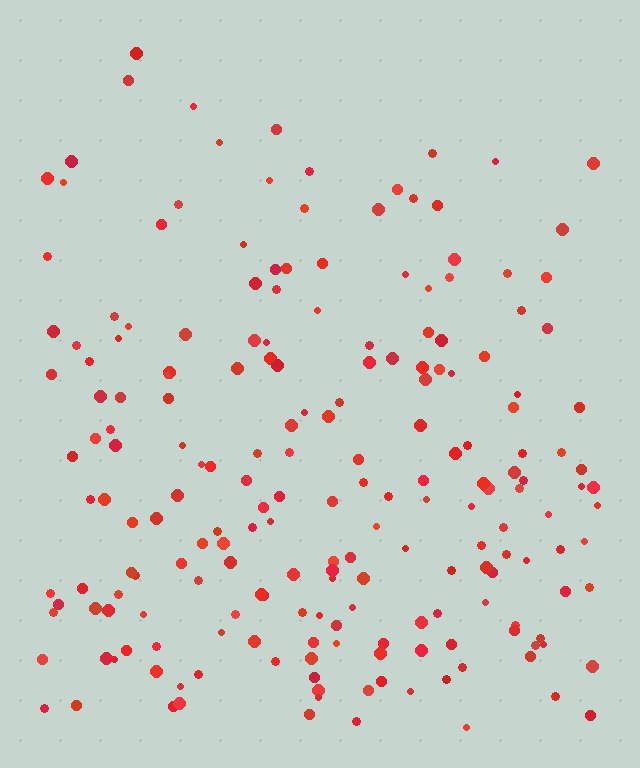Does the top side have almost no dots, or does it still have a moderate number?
Still a moderate number, just noticeably fewer than the bottom.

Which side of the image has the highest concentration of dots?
The bottom.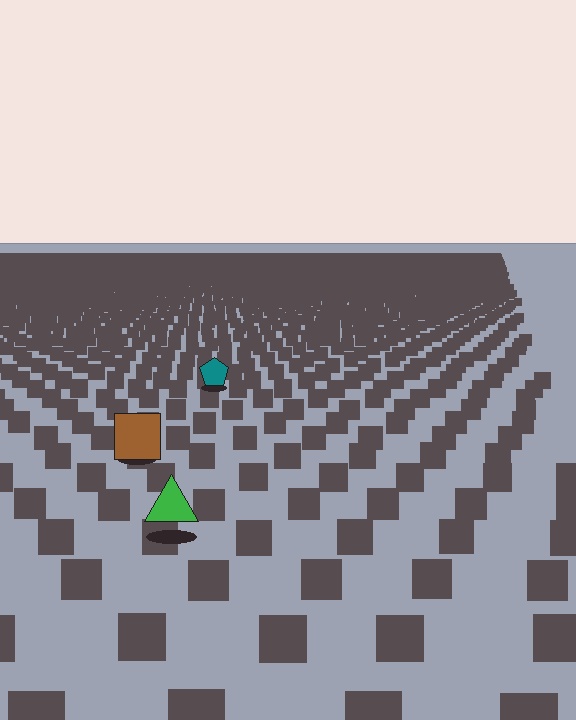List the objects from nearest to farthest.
From nearest to farthest: the green triangle, the brown square, the teal pentagon.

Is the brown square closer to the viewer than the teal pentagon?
Yes. The brown square is closer — you can tell from the texture gradient: the ground texture is coarser near it.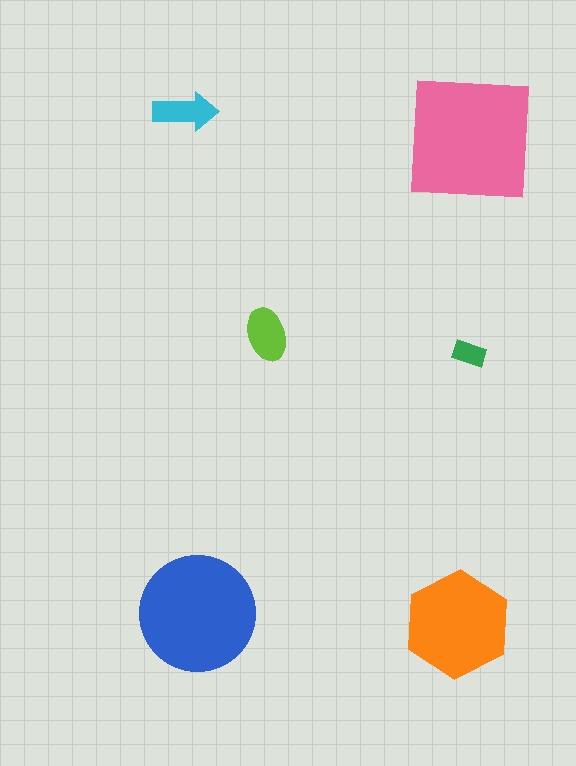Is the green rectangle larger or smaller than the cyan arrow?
Smaller.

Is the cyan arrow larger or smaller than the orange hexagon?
Smaller.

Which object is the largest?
The pink square.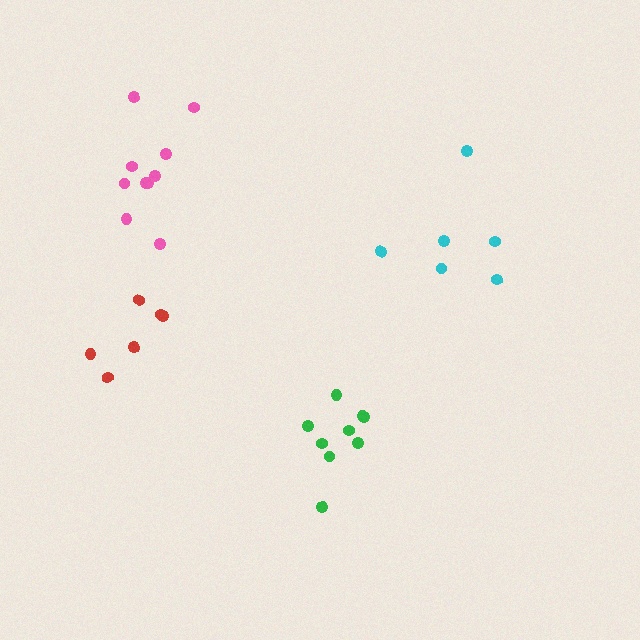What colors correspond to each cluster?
The clusters are colored: green, red, cyan, pink.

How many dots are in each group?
Group 1: 9 dots, Group 2: 6 dots, Group 3: 6 dots, Group 4: 10 dots (31 total).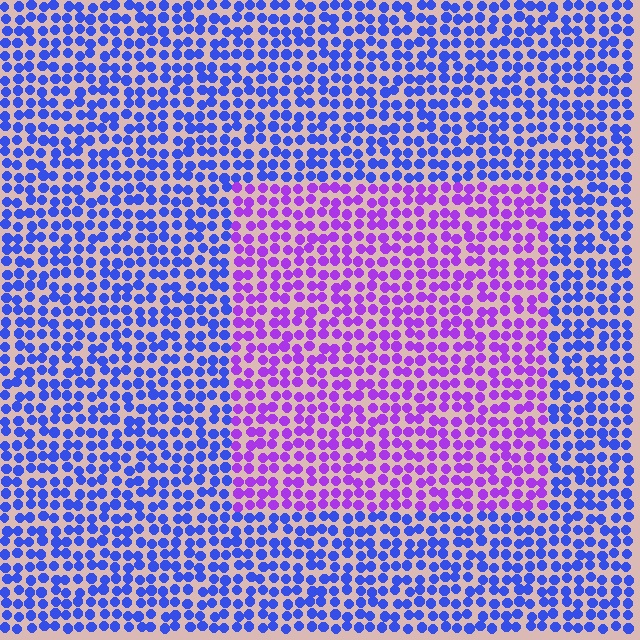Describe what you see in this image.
The image is filled with small blue elements in a uniform arrangement. A rectangle-shaped region is visible where the elements are tinted to a slightly different hue, forming a subtle color boundary.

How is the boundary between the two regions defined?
The boundary is defined purely by a slight shift in hue (about 47 degrees). Spacing, size, and orientation are identical on both sides.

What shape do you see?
I see a rectangle.